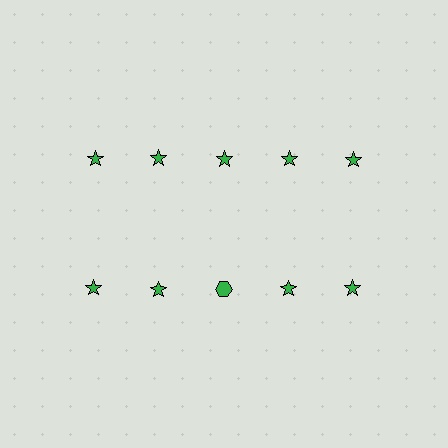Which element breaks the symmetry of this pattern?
The green hexagon in the second row, center column breaks the symmetry. All other shapes are green stars.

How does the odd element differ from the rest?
It has a different shape: hexagon instead of star.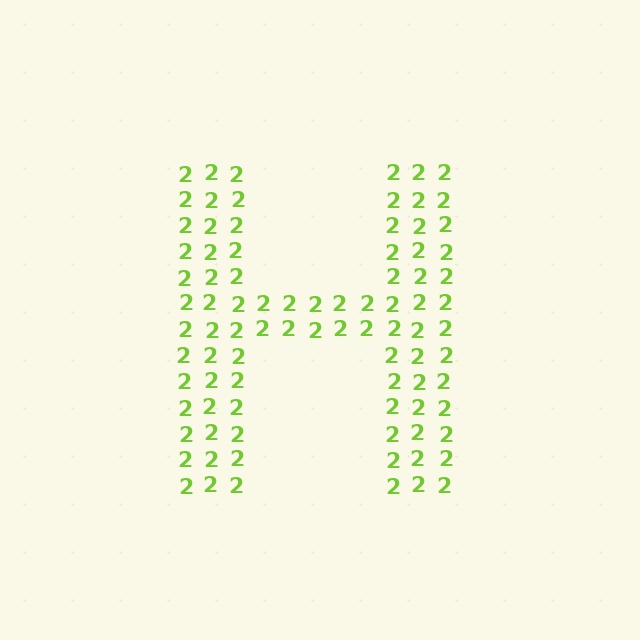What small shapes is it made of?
It is made of small digit 2's.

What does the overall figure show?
The overall figure shows the letter H.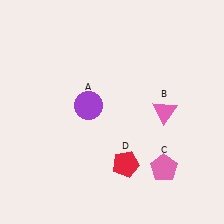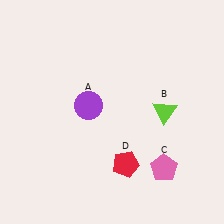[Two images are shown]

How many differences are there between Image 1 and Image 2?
There is 1 difference between the two images.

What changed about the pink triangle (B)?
In Image 1, B is pink. In Image 2, it changed to lime.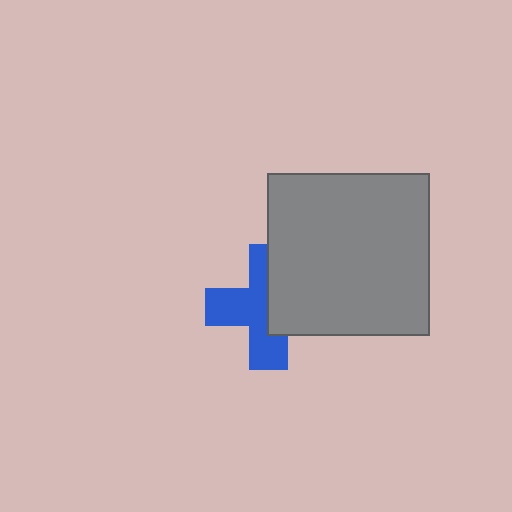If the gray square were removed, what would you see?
You would see the complete blue cross.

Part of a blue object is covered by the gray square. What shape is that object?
It is a cross.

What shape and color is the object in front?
The object in front is a gray square.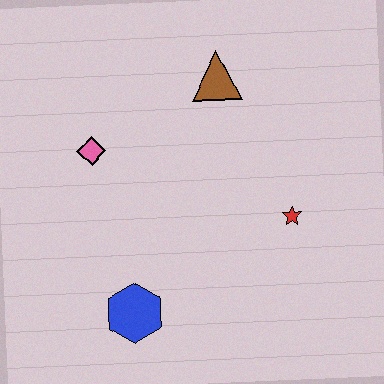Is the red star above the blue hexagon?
Yes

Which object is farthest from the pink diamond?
The red star is farthest from the pink diamond.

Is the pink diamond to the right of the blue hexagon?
No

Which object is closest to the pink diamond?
The brown triangle is closest to the pink diamond.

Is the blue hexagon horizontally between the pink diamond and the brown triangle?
Yes